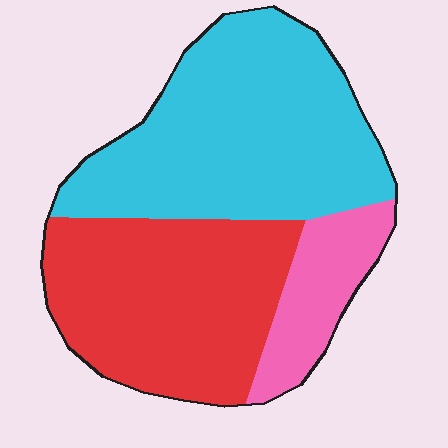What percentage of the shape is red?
Red covers around 40% of the shape.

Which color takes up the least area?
Pink, at roughly 15%.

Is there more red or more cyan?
Cyan.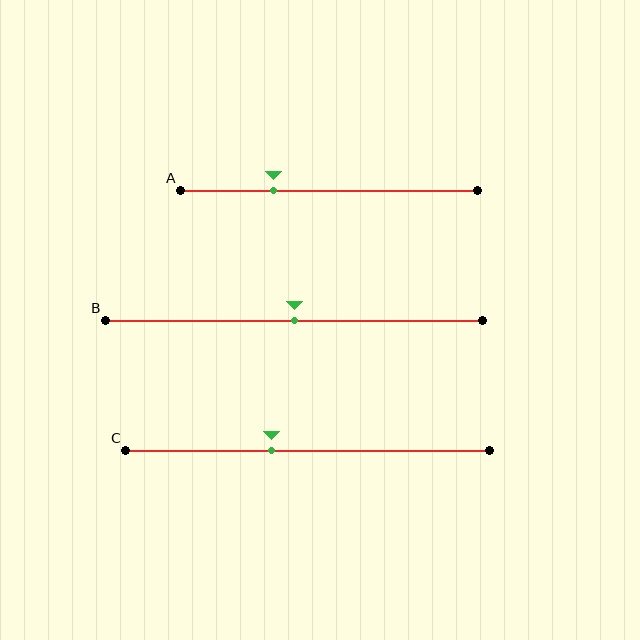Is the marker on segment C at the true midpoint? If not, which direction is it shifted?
No, the marker on segment C is shifted to the left by about 10% of the segment length.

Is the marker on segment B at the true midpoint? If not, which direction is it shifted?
Yes, the marker on segment B is at the true midpoint.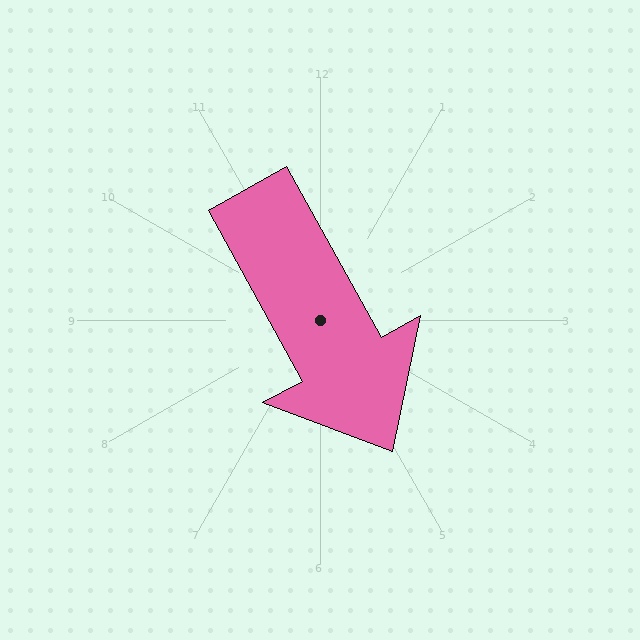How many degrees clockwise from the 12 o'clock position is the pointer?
Approximately 151 degrees.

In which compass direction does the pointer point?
Southeast.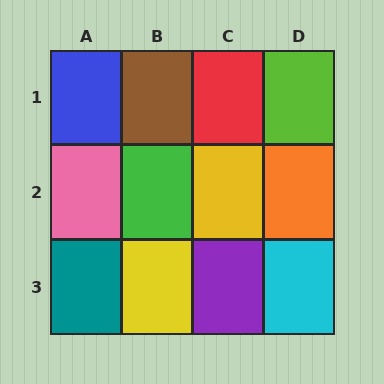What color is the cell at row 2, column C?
Yellow.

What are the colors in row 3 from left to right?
Teal, yellow, purple, cyan.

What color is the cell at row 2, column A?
Pink.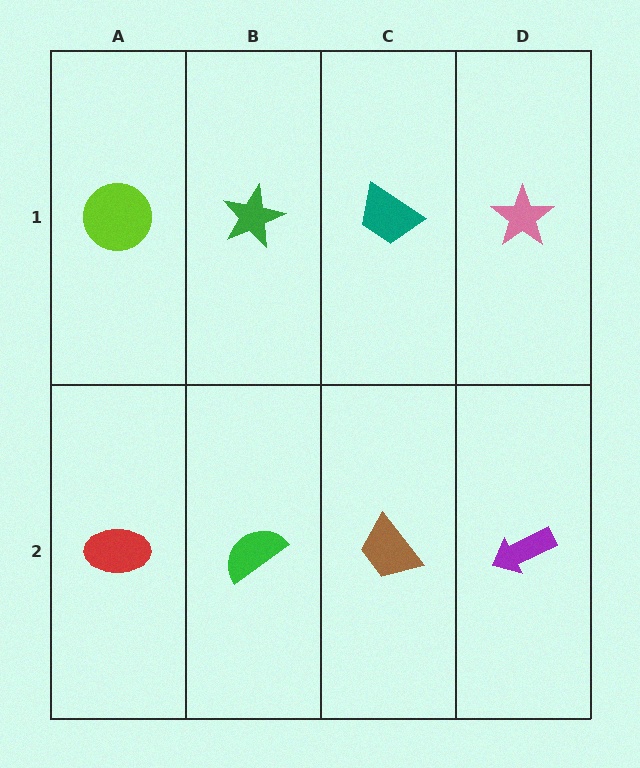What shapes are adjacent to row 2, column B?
A green star (row 1, column B), a red ellipse (row 2, column A), a brown trapezoid (row 2, column C).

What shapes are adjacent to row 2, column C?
A teal trapezoid (row 1, column C), a green semicircle (row 2, column B), a purple arrow (row 2, column D).